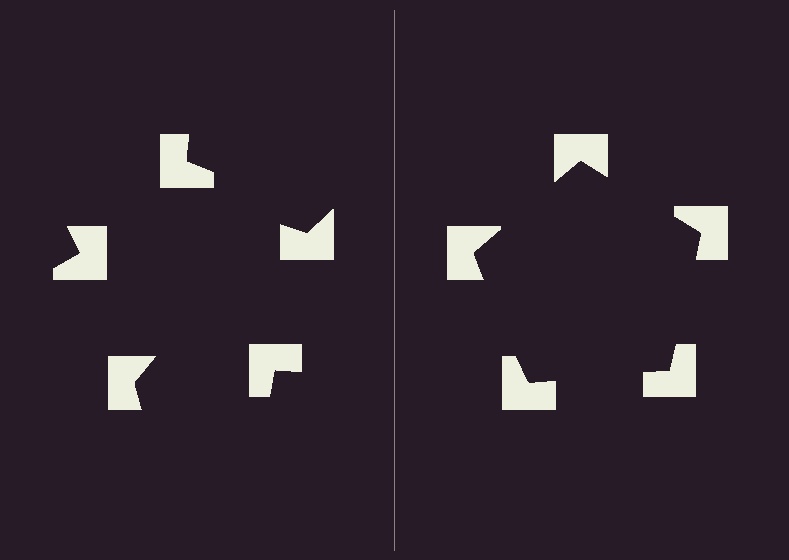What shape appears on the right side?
An illusory pentagon.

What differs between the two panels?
The notched squares are positioned identically on both sides; only the wedge orientations differ. On the right they align to a pentagon; on the left they are misaligned.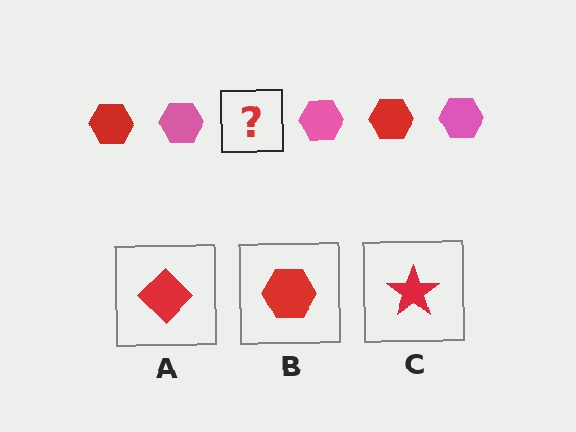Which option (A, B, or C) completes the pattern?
B.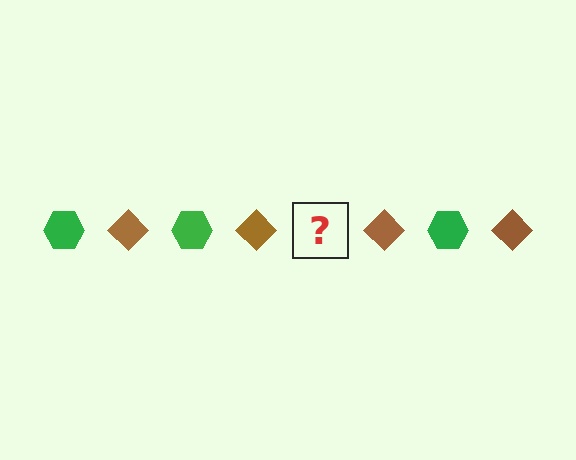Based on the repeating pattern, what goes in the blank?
The blank should be a green hexagon.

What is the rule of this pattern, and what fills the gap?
The rule is that the pattern alternates between green hexagon and brown diamond. The gap should be filled with a green hexagon.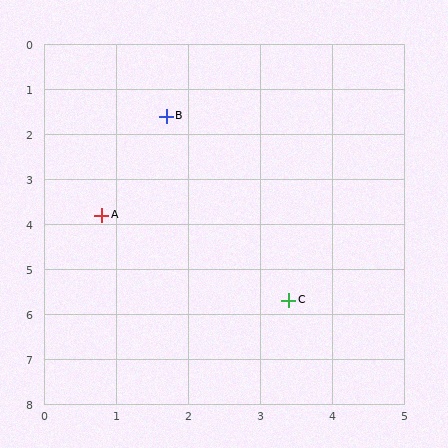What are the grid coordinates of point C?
Point C is at approximately (3.4, 5.7).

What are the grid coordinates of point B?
Point B is at approximately (1.7, 1.6).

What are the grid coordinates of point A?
Point A is at approximately (0.8, 3.8).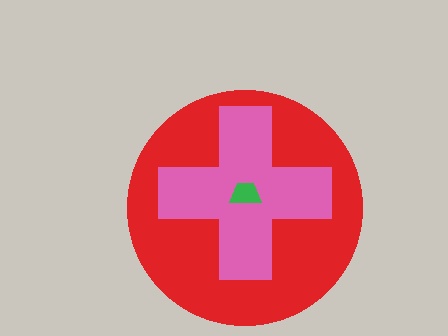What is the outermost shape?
The red circle.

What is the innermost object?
The green trapezoid.